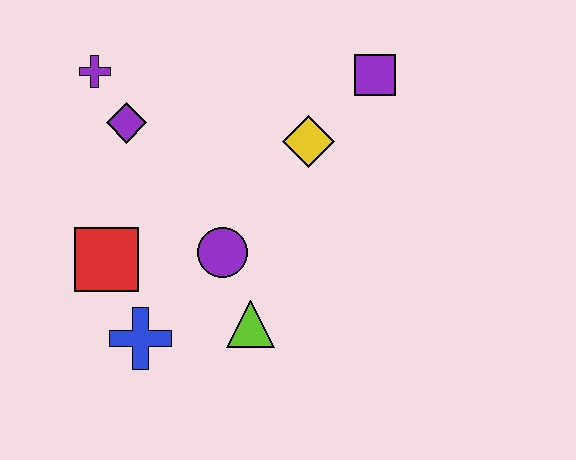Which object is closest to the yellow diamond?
The purple square is closest to the yellow diamond.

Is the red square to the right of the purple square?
No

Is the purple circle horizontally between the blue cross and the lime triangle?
Yes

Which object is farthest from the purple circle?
The purple square is farthest from the purple circle.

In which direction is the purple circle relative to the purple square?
The purple circle is below the purple square.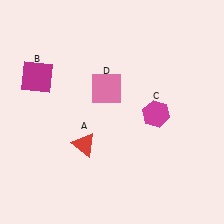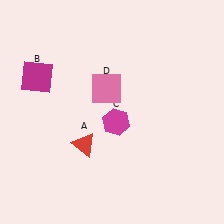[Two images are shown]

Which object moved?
The magenta hexagon (C) moved left.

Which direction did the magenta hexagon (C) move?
The magenta hexagon (C) moved left.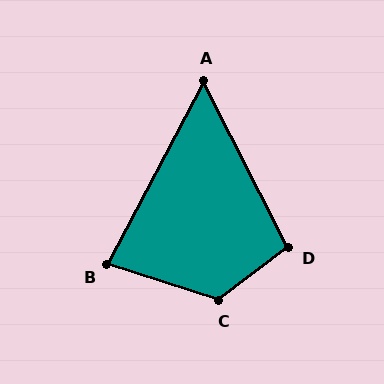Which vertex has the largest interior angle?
C, at approximately 125 degrees.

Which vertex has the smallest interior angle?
A, at approximately 55 degrees.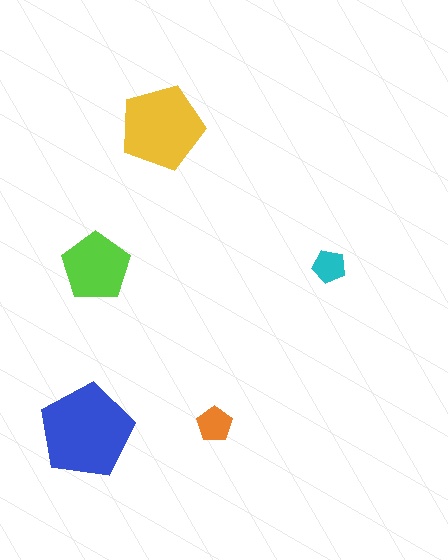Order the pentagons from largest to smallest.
the blue one, the yellow one, the lime one, the orange one, the cyan one.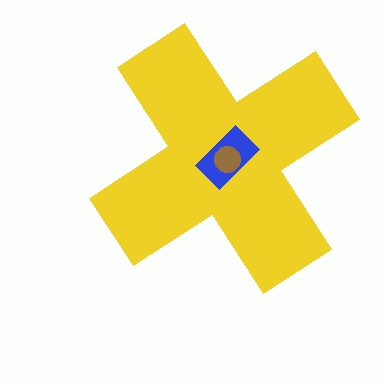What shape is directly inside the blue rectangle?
The brown circle.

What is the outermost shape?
The yellow cross.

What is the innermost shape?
The brown circle.